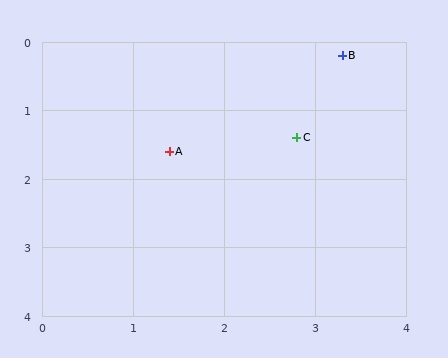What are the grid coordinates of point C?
Point C is at approximately (2.8, 1.4).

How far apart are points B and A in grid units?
Points B and A are about 2.4 grid units apart.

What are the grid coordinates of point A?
Point A is at approximately (1.4, 1.6).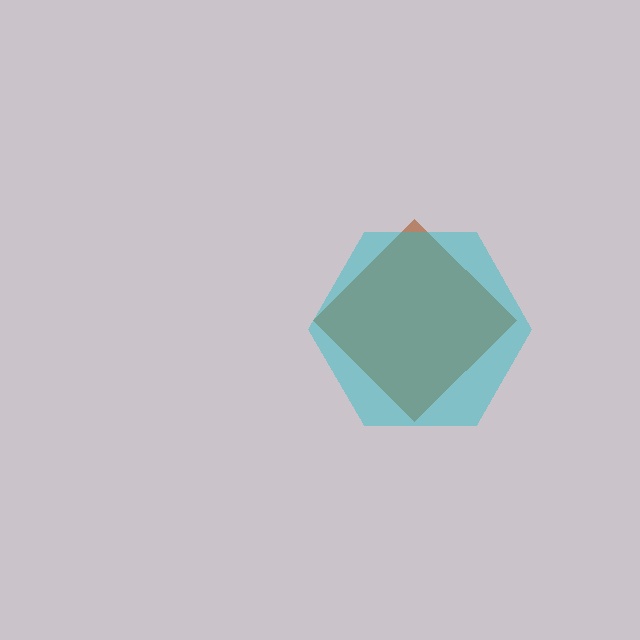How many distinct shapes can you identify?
There are 2 distinct shapes: a brown diamond, a cyan hexagon.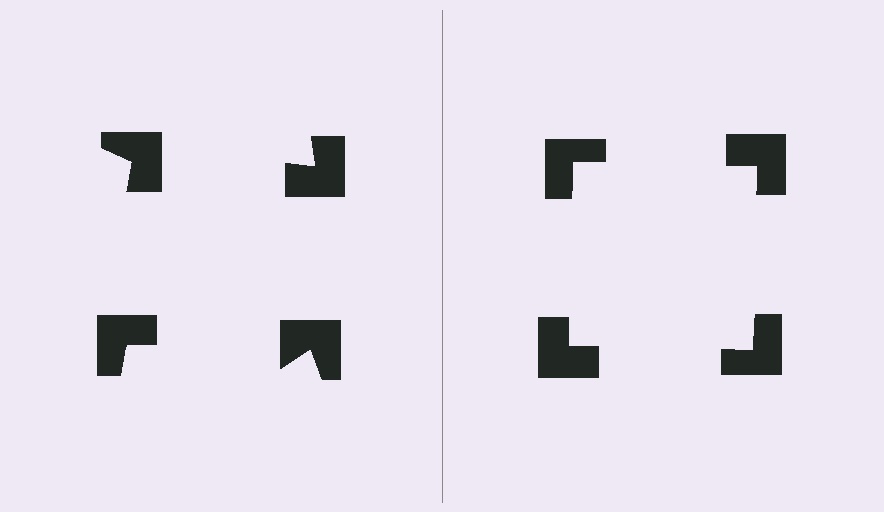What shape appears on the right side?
An illusory square.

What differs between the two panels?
The notched squares are positioned identically on both sides; only the wedge orientations differ. On the right they align to a square; on the left they are misaligned.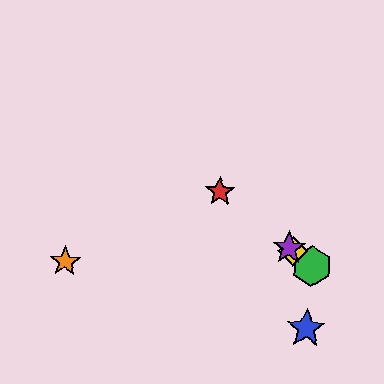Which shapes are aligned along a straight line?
The red star, the green hexagon, the yellow diamond, the purple star are aligned along a straight line.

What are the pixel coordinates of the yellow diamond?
The yellow diamond is at (293, 251).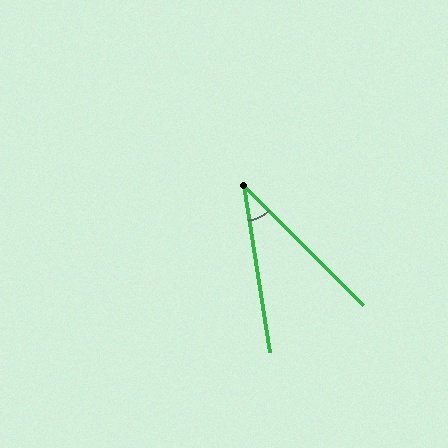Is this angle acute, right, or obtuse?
It is acute.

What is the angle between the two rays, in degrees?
Approximately 36 degrees.